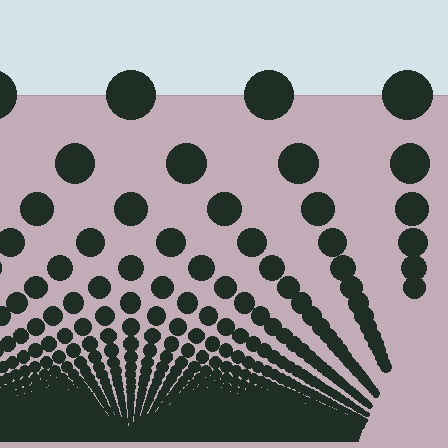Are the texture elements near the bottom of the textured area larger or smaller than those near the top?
Smaller. The gradient is inverted — elements near the bottom are smaller and denser.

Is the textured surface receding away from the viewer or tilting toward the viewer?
The surface appears to tilt toward the viewer. Texture elements get larger and sparser toward the top.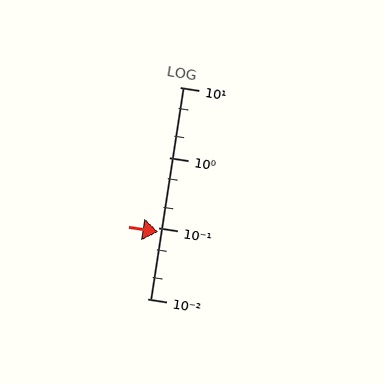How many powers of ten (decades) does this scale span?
The scale spans 3 decades, from 0.01 to 10.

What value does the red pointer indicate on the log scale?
The pointer indicates approximately 0.088.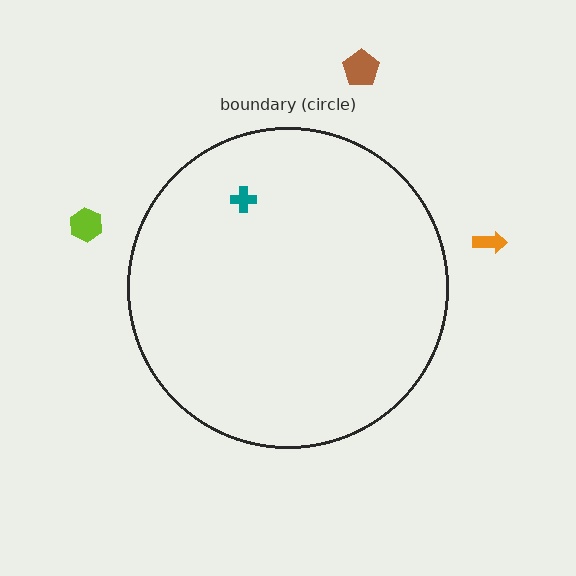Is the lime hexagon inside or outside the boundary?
Outside.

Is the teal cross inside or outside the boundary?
Inside.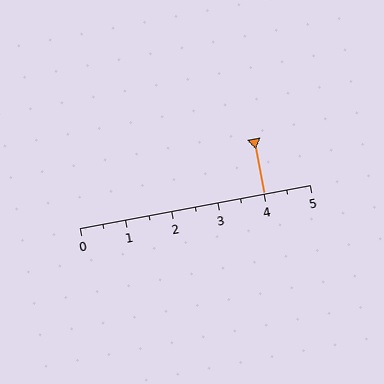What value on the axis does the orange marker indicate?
The marker indicates approximately 4.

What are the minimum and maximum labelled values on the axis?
The axis runs from 0 to 5.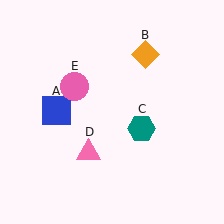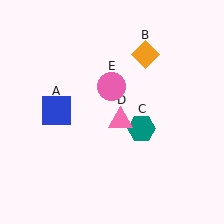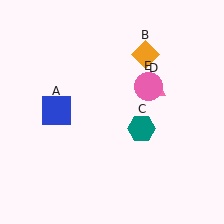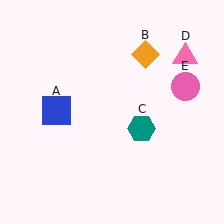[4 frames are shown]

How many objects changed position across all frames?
2 objects changed position: pink triangle (object D), pink circle (object E).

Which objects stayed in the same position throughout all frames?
Blue square (object A) and orange diamond (object B) and teal hexagon (object C) remained stationary.